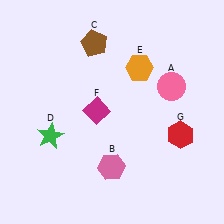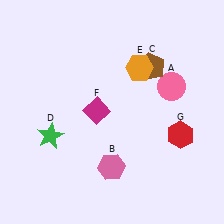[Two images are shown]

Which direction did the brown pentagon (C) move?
The brown pentagon (C) moved right.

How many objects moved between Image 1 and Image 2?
1 object moved between the two images.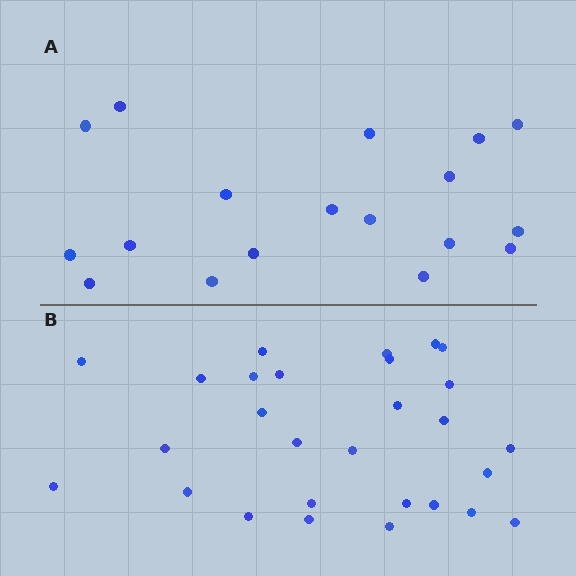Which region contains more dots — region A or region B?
Region B (the bottom region) has more dots.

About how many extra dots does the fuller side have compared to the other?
Region B has roughly 10 or so more dots than region A.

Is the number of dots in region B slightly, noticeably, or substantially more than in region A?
Region B has substantially more. The ratio is roughly 1.6 to 1.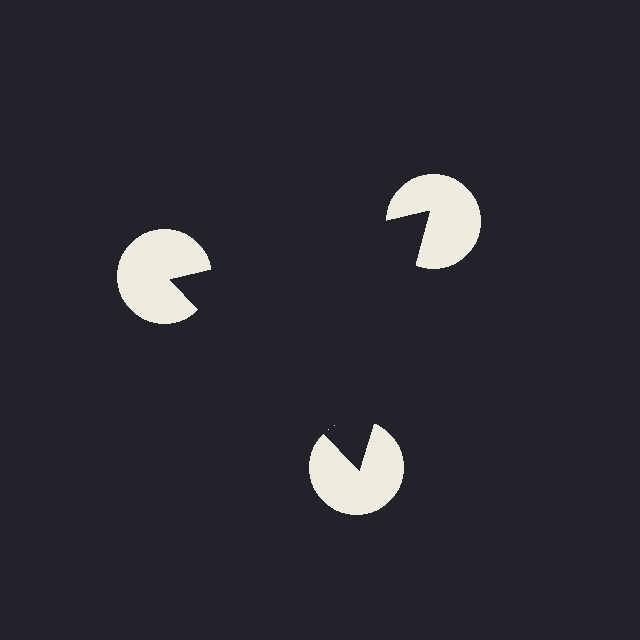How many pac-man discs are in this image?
There are 3 — one at each vertex of the illusory triangle.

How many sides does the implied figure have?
3 sides.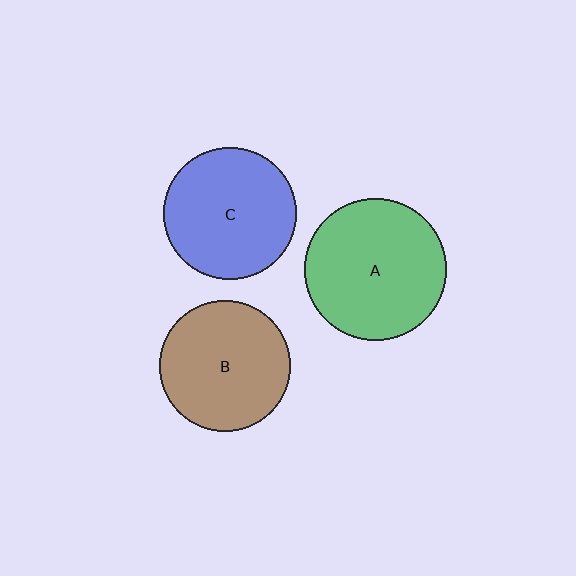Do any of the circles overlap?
No, none of the circles overlap.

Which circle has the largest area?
Circle A (green).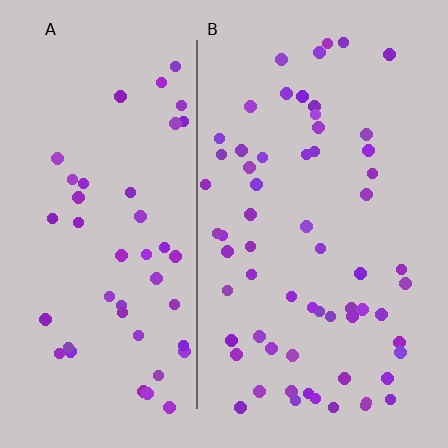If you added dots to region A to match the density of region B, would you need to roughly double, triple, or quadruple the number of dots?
Approximately double.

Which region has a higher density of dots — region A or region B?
B (the right).